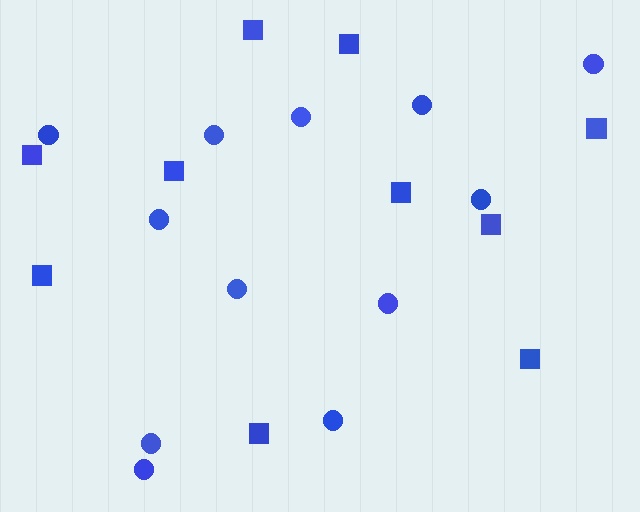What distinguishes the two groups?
There are 2 groups: one group of circles (12) and one group of squares (10).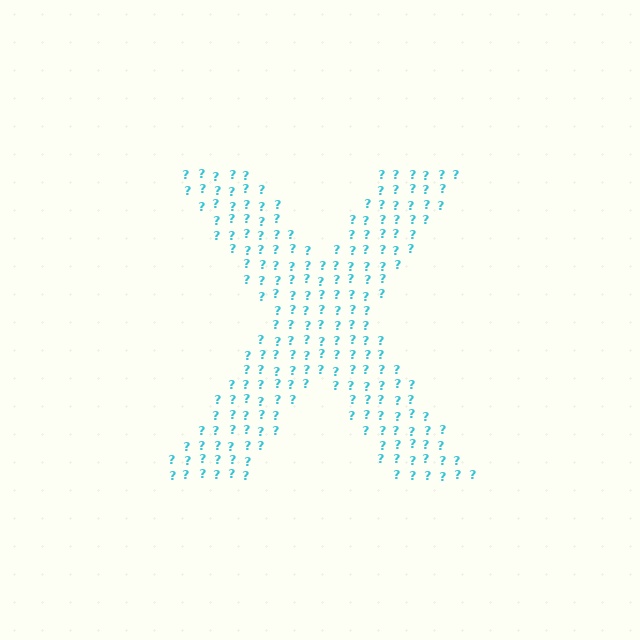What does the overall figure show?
The overall figure shows the letter X.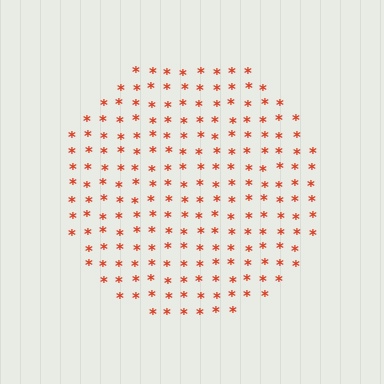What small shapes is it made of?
It is made of small asterisks.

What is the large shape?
The large shape is a circle.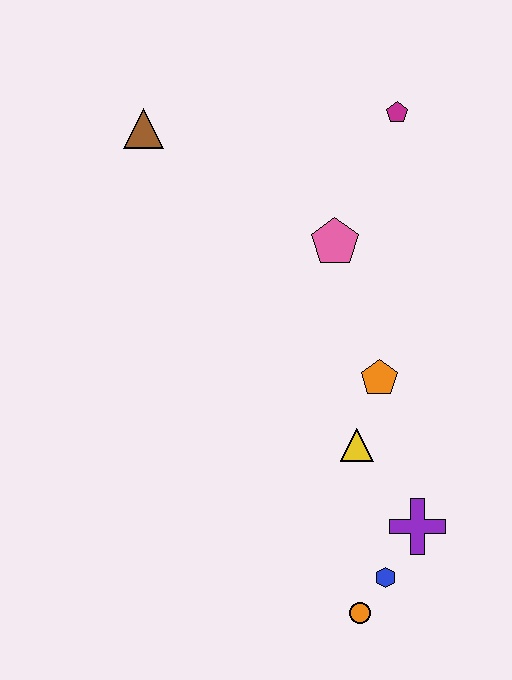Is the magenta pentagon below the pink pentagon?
No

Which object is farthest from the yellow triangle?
The brown triangle is farthest from the yellow triangle.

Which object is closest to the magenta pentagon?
The pink pentagon is closest to the magenta pentagon.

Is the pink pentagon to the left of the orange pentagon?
Yes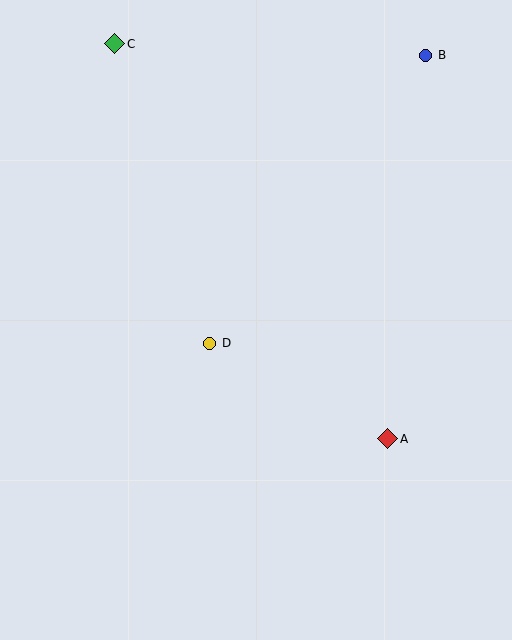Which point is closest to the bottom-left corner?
Point D is closest to the bottom-left corner.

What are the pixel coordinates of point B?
Point B is at (426, 55).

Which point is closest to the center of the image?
Point D at (210, 343) is closest to the center.